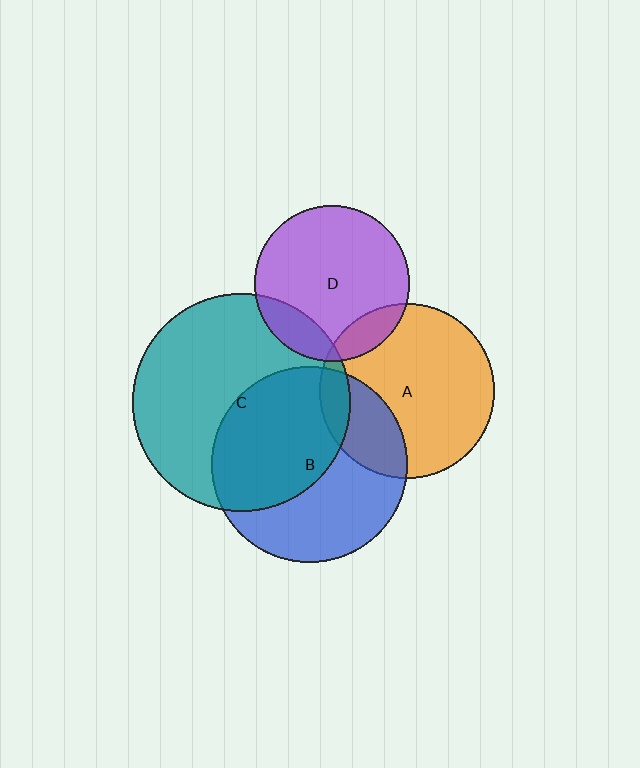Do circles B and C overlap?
Yes.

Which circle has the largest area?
Circle C (teal).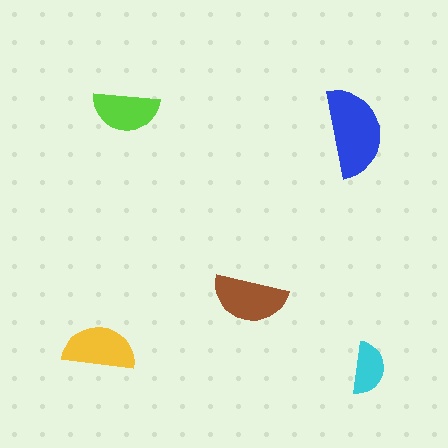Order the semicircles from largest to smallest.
the blue one, the brown one, the yellow one, the lime one, the cyan one.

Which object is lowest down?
The cyan semicircle is bottommost.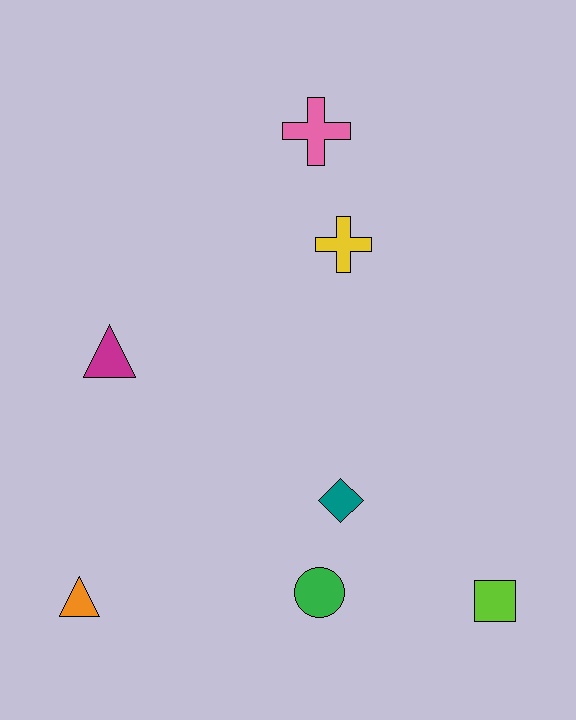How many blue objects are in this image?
There are no blue objects.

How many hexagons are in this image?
There are no hexagons.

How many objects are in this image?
There are 7 objects.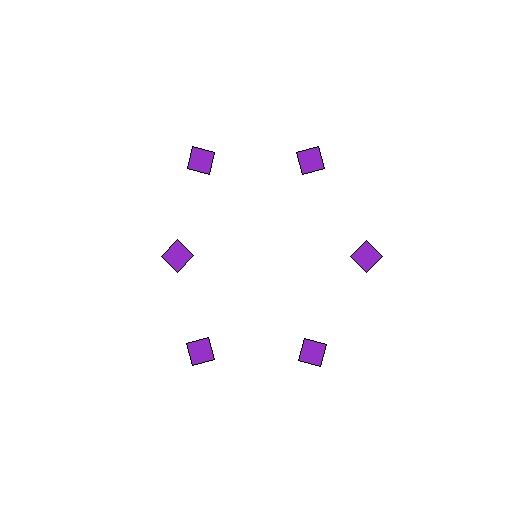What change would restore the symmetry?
The symmetry would be restored by moving it outward, back onto the ring so that all 6 diamonds sit at equal angles and equal distance from the center.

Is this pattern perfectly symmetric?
No. The 6 purple diamonds are arranged in a ring, but one element near the 9 o'clock position is pulled inward toward the center, breaking the 6-fold rotational symmetry.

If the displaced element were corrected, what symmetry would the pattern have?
It would have 6-fold rotational symmetry — the pattern would map onto itself every 60 degrees.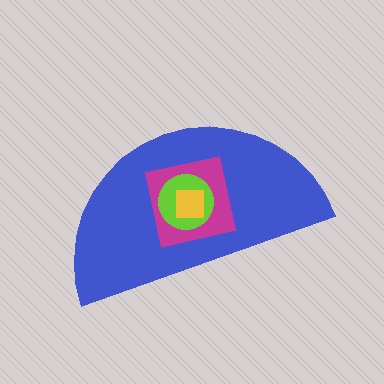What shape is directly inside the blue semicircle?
The magenta square.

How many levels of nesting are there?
4.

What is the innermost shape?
The yellow square.